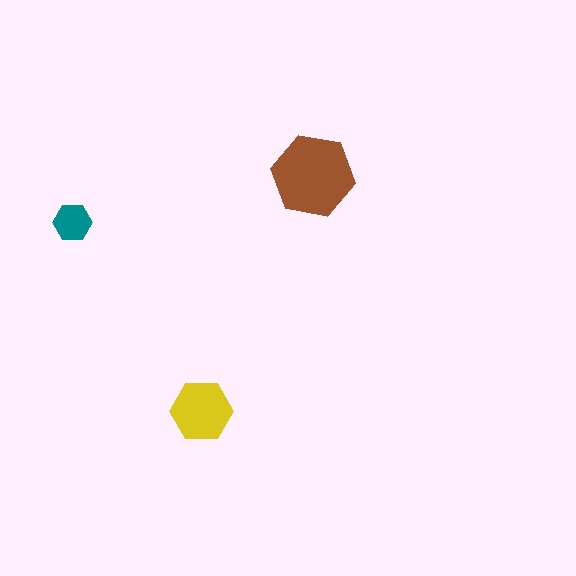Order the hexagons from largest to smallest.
the brown one, the yellow one, the teal one.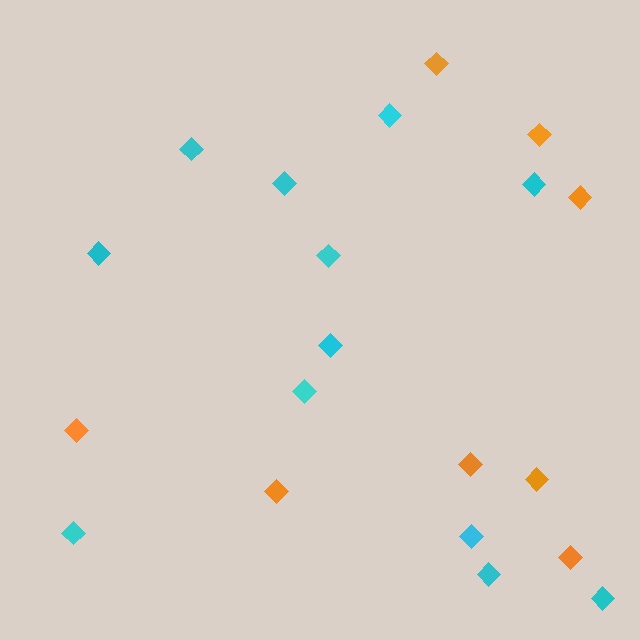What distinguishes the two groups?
There are 2 groups: one group of orange diamonds (8) and one group of cyan diamonds (12).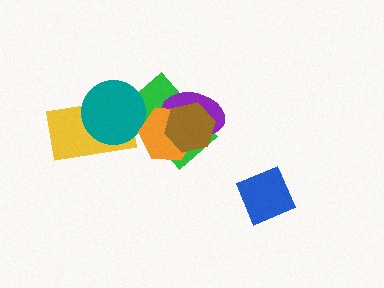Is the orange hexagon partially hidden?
Yes, it is partially covered by another shape.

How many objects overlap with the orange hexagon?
3 objects overlap with the orange hexagon.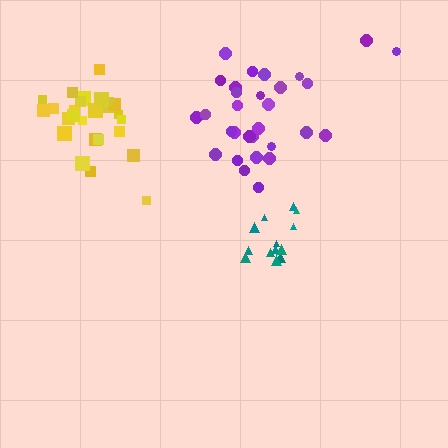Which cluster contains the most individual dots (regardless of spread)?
Purple (30).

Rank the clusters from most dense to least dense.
teal, yellow, purple.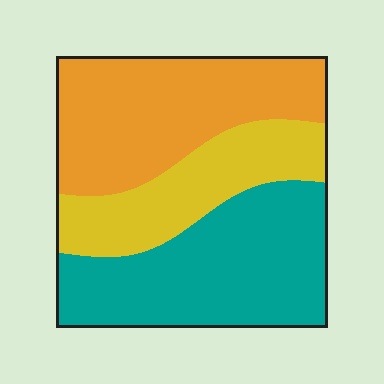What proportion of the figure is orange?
Orange covers roughly 35% of the figure.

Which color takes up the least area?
Yellow, at roughly 25%.